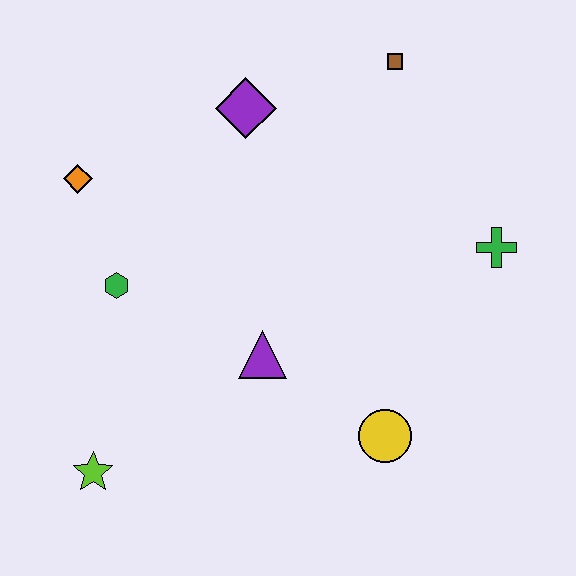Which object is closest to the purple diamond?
The brown square is closest to the purple diamond.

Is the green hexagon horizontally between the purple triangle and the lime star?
Yes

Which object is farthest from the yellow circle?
The orange diamond is farthest from the yellow circle.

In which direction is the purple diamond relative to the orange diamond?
The purple diamond is to the right of the orange diamond.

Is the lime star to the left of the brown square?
Yes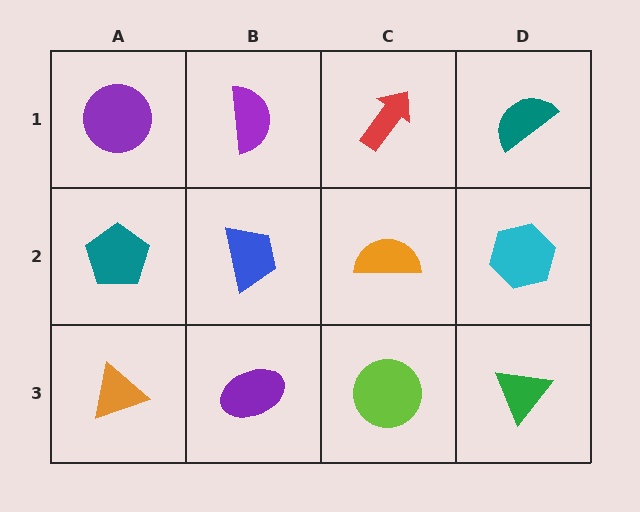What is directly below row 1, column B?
A blue trapezoid.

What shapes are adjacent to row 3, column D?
A cyan hexagon (row 2, column D), a lime circle (row 3, column C).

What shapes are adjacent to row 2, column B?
A purple semicircle (row 1, column B), a purple ellipse (row 3, column B), a teal pentagon (row 2, column A), an orange semicircle (row 2, column C).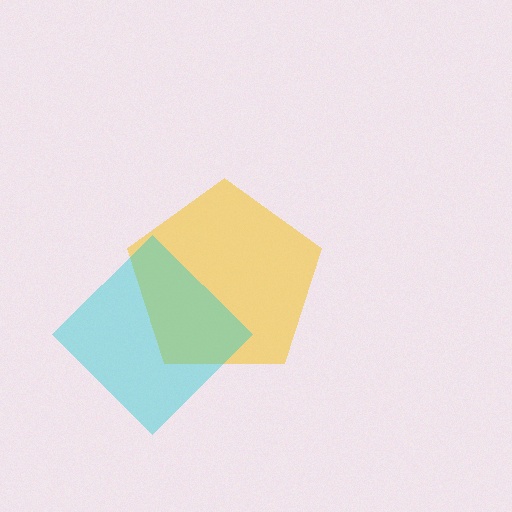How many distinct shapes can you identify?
There are 2 distinct shapes: a yellow pentagon, a cyan diamond.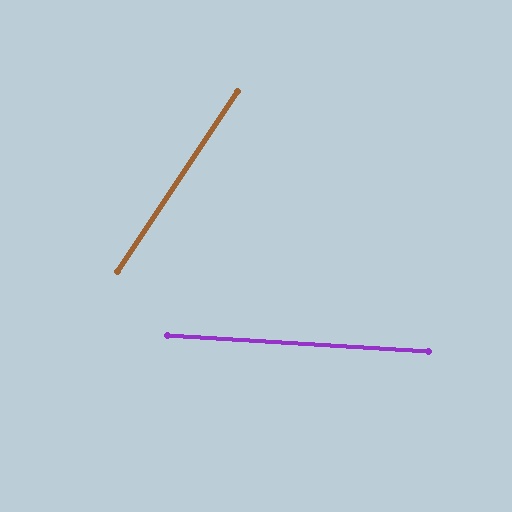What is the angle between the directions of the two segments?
Approximately 60 degrees.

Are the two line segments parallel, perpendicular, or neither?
Neither parallel nor perpendicular — they differ by about 60°.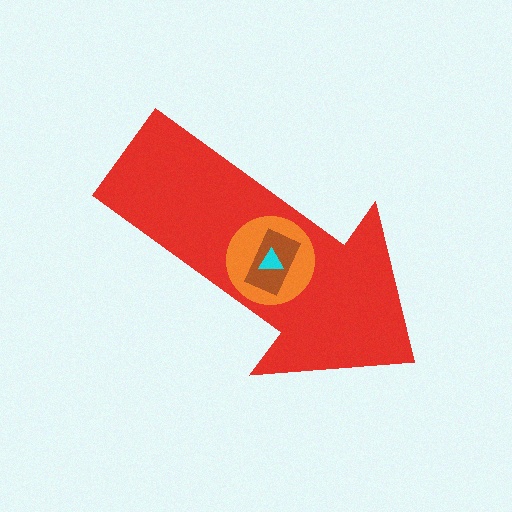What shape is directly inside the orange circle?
The brown rectangle.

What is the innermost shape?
The cyan triangle.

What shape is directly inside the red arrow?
The orange circle.